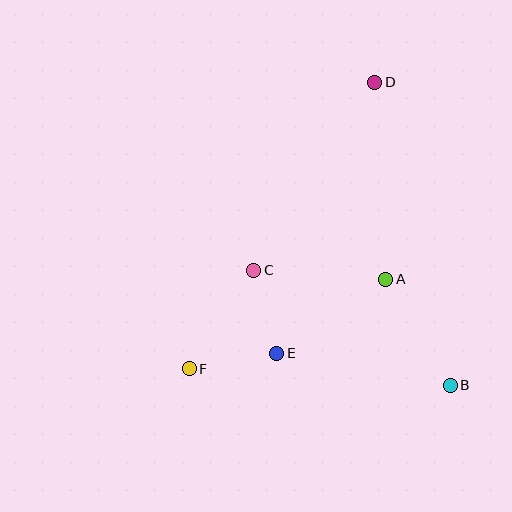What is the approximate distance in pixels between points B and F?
The distance between B and F is approximately 262 pixels.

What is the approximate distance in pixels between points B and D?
The distance between B and D is approximately 312 pixels.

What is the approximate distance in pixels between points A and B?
The distance between A and B is approximately 124 pixels.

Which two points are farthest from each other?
Points D and F are farthest from each other.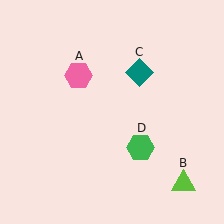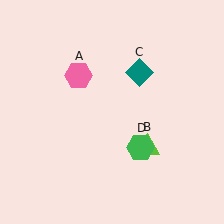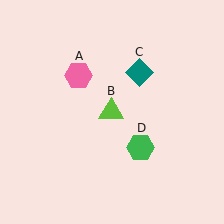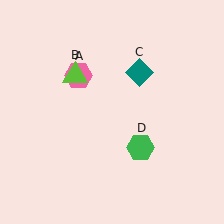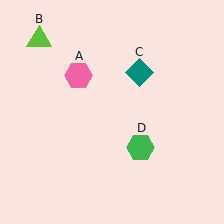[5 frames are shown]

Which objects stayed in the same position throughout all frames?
Pink hexagon (object A) and teal diamond (object C) and green hexagon (object D) remained stationary.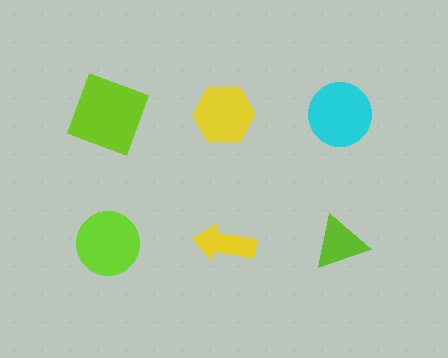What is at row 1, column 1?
A lime square.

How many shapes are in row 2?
3 shapes.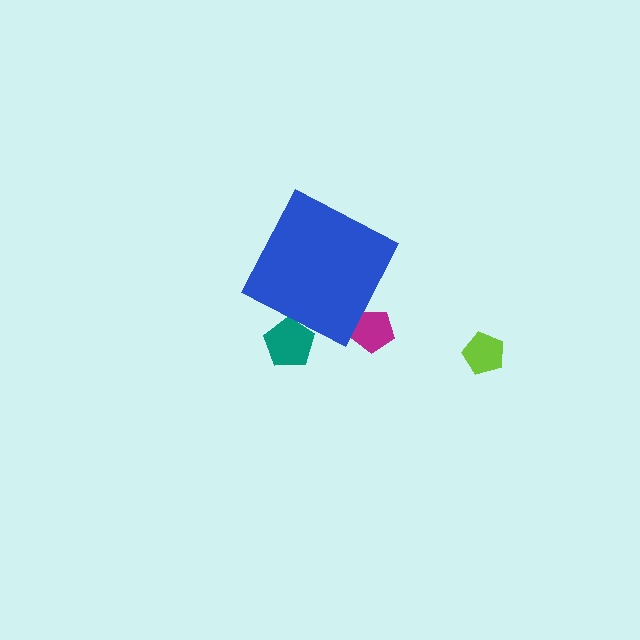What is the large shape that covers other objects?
A blue diamond.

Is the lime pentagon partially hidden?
No, the lime pentagon is fully visible.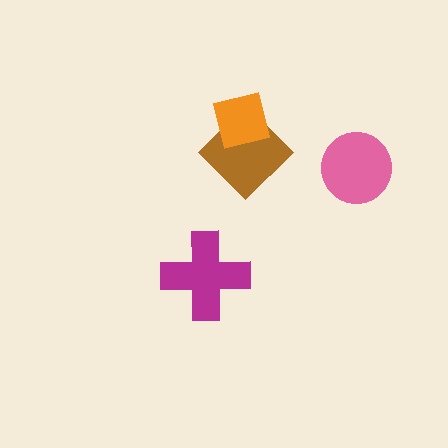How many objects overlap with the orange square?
1 object overlaps with the orange square.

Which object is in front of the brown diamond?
The orange square is in front of the brown diamond.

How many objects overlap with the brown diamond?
1 object overlaps with the brown diamond.